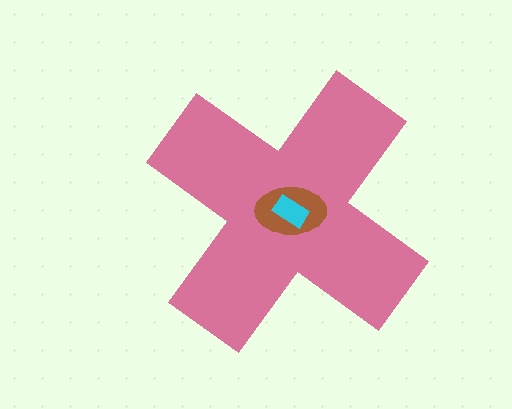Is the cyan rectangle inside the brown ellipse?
Yes.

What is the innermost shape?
The cyan rectangle.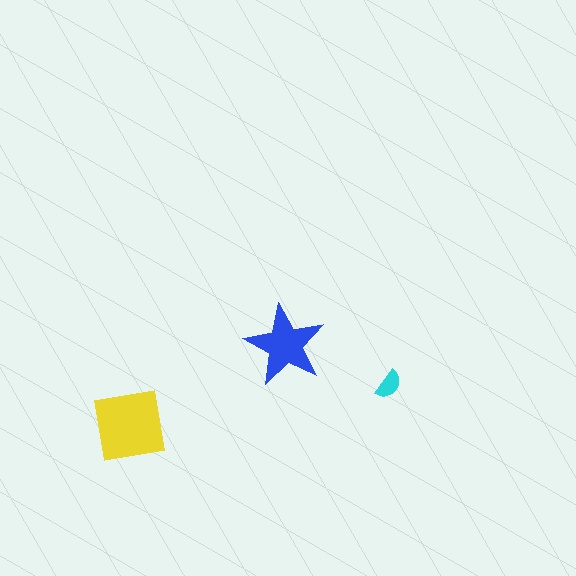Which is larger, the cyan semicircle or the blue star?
The blue star.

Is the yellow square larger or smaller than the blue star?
Larger.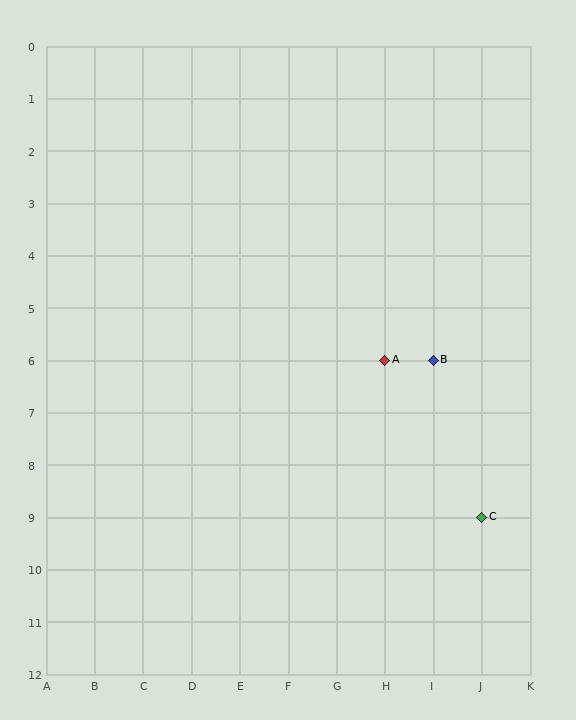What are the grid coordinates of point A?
Point A is at grid coordinates (H, 6).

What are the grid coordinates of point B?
Point B is at grid coordinates (I, 6).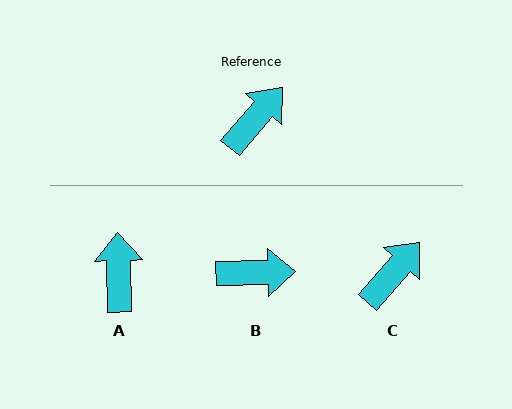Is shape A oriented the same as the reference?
No, it is off by about 42 degrees.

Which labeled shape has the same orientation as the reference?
C.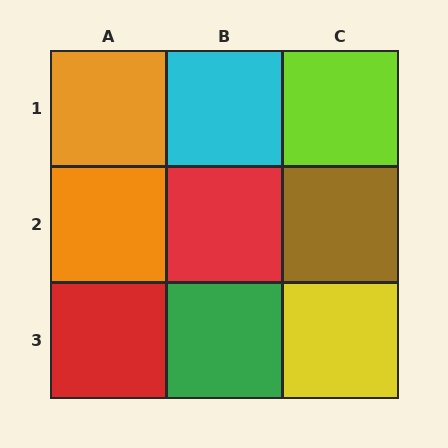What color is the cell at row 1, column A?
Orange.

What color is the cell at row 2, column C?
Brown.